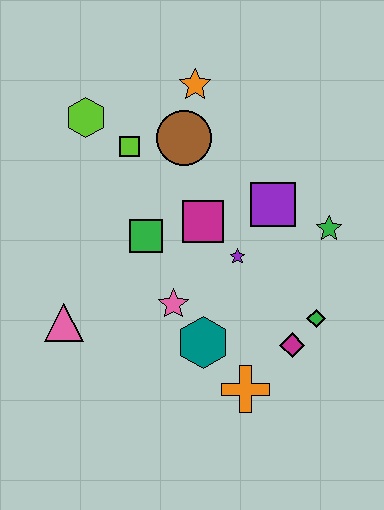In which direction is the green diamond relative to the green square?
The green diamond is to the right of the green square.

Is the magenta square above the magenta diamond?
Yes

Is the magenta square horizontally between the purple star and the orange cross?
No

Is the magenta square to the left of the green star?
Yes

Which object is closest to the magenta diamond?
The green diamond is closest to the magenta diamond.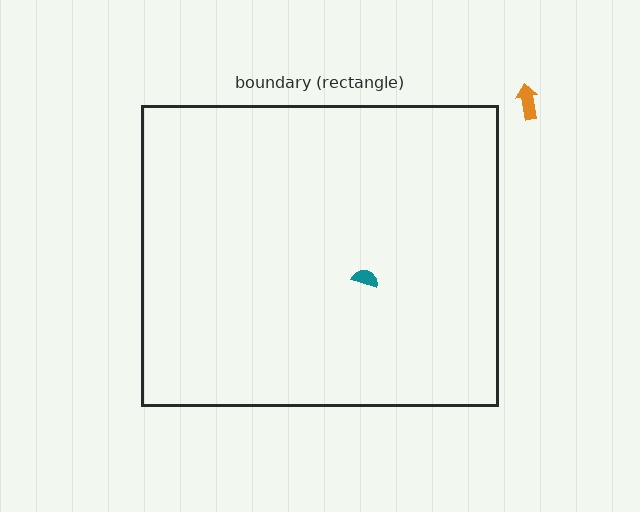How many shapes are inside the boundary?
1 inside, 1 outside.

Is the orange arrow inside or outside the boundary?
Outside.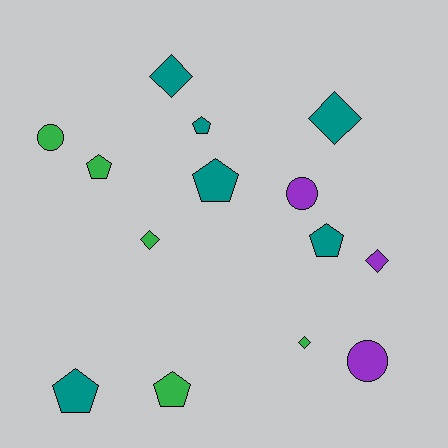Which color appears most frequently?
Teal, with 6 objects.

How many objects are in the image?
There are 14 objects.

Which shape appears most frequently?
Pentagon, with 6 objects.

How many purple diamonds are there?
There is 1 purple diamond.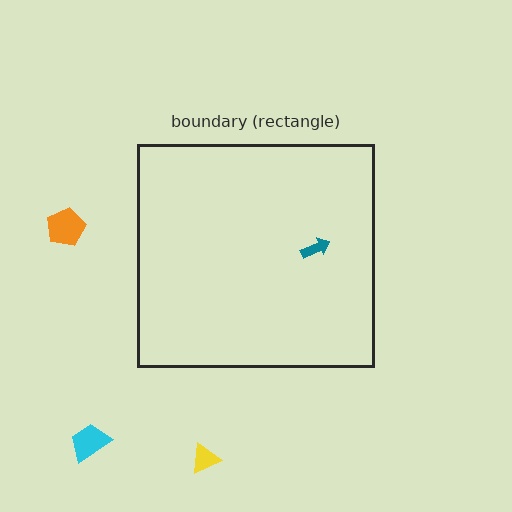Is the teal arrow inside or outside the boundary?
Inside.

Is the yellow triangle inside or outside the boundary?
Outside.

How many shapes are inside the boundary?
1 inside, 3 outside.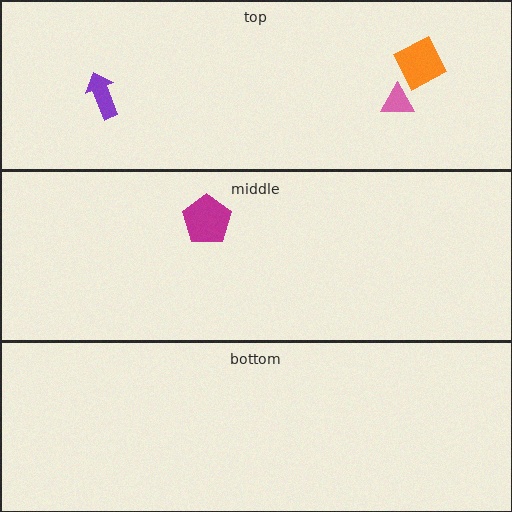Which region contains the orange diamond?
The top region.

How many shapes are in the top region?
3.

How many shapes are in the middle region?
1.